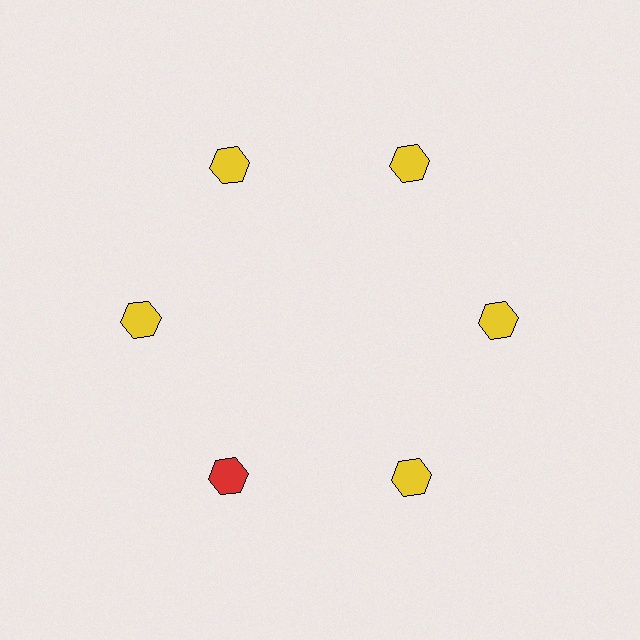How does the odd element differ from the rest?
It has a different color: red instead of yellow.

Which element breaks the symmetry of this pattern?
The red hexagon at roughly the 7 o'clock position breaks the symmetry. All other shapes are yellow hexagons.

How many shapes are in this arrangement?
There are 6 shapes arranged in a ring pattern.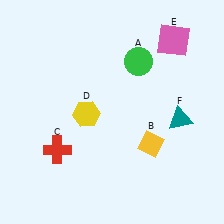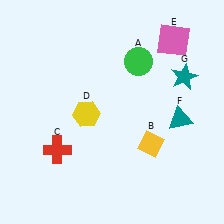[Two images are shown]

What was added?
A teal star (G) was added in Image 2.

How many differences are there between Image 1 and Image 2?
There is 1 difference between the two images.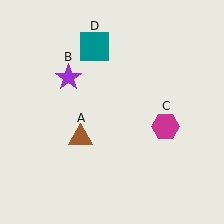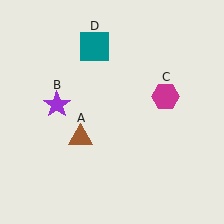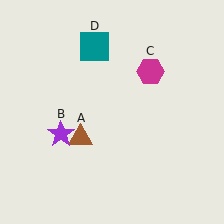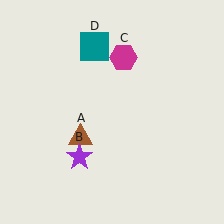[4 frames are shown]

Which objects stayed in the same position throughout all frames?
Brown triangle (object A) and teal square (object D) remained stationary.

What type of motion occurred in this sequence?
The purple star (object B), magenta hexagon (object C) rotated counterclockwise around the center of the scene.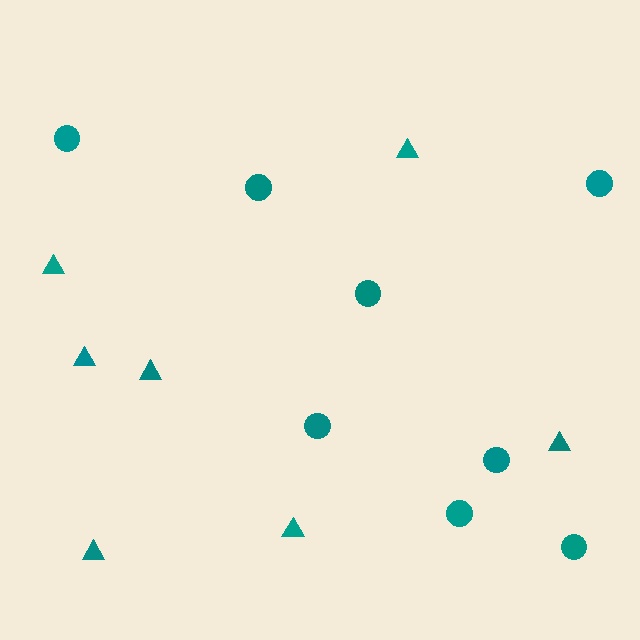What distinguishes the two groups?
There are 2 groups: one group of circles (8) and one group of triangles (7).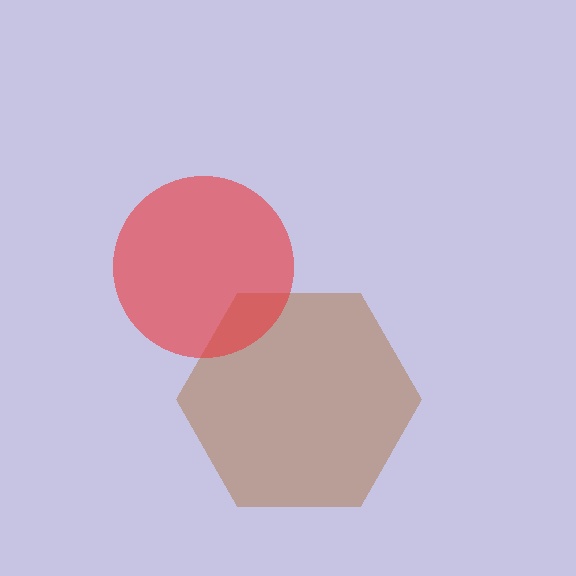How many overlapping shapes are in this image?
There are 2 overlapping shapes in the image.